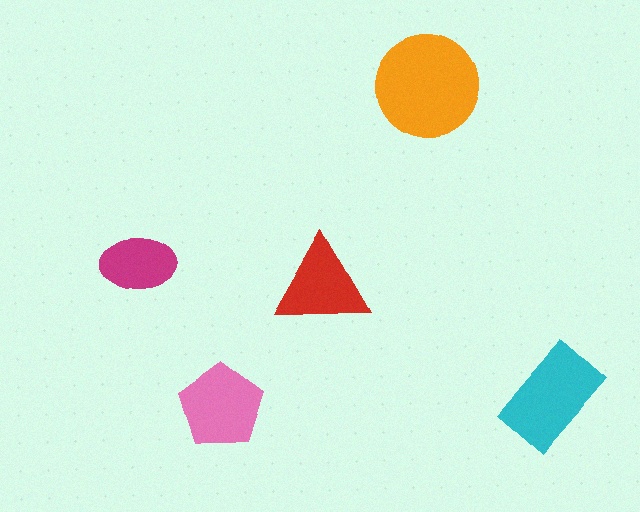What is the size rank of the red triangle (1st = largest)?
4th.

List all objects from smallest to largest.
The magenta ellipse, the red triangle, the pink pentagon, the cyan rectangle, the orange circle.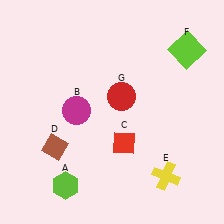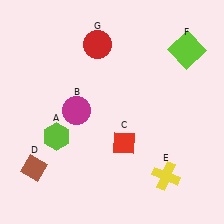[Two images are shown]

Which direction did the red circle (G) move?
The red circle (G) moved up.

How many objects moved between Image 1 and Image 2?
3 objects moved between the two images.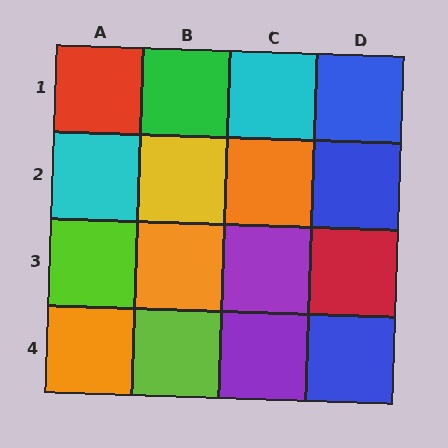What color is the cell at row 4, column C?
Purple.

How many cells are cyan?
2 cells are cyan.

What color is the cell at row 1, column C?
Cyan.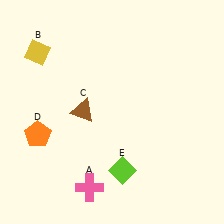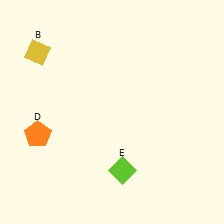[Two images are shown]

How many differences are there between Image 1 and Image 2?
There are 2 differences between the two images.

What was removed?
The pink cross (A), the brown triangle (C) were removed in Image 2.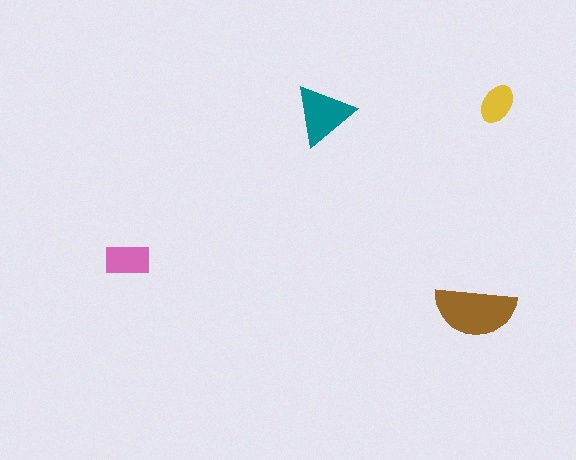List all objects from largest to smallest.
The brown semicircle, the teal triangle, the pink rectangle, the yellow ellipse.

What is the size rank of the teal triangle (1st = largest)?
2nd.